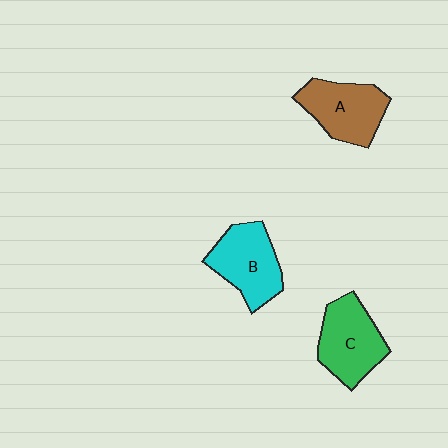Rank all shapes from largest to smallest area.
From largest to smallest: C (green), B (cyan), A (brown).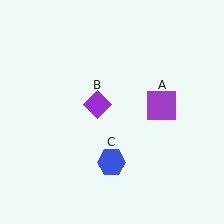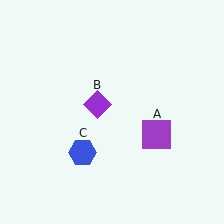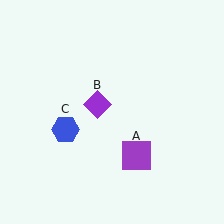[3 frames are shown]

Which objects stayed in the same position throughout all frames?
Purple diamond (object B) remained stationary.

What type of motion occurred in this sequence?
The purple square (object A), blue hexagon (object C) rotated clockwise around the center of the scene.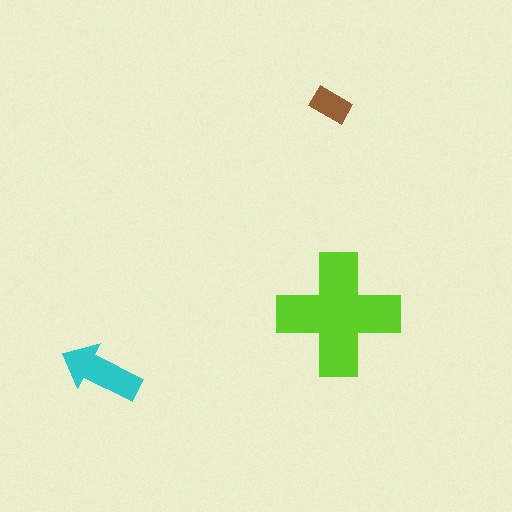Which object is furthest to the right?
The lime cross is rightmost.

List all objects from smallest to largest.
The brown rectangle, the cyan arrow, the lime cross.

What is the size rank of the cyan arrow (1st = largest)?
2nd.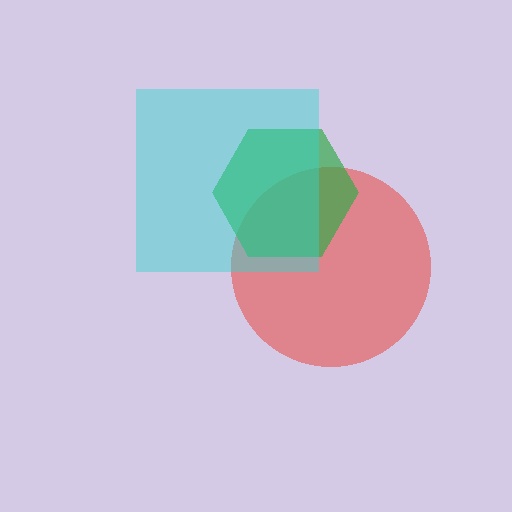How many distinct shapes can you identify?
There are 3 distinct shapes: a red circle, a green hexagon, a cyan square.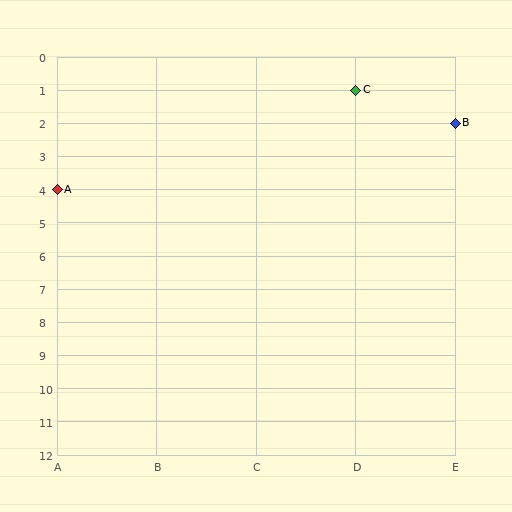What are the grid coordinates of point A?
Point A is at grid coordinates (A, 4).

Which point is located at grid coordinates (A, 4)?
Point A is at (A, 4).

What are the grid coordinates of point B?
Point B is at grid coordinates (E, 2).